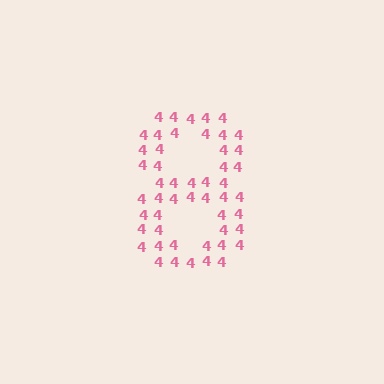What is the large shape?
The large shape is the digit 8.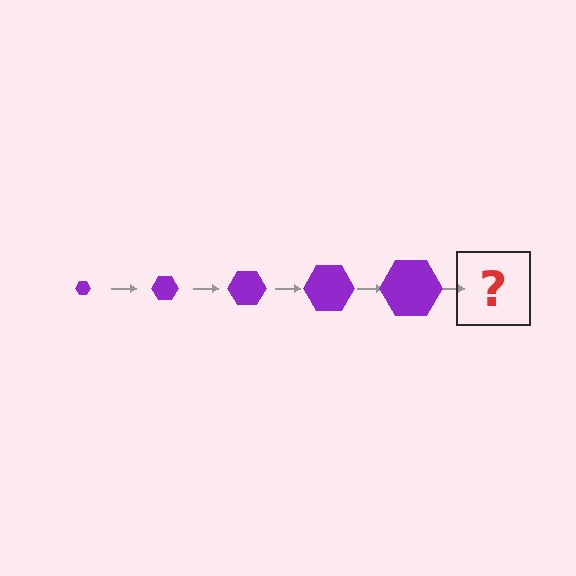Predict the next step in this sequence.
The next step is a purple hexagon, larger than the previous one.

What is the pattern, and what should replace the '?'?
The pattern is that the hexagon gets progressively larger each step. The '?' should be a purple hexagon, larger than the previous one.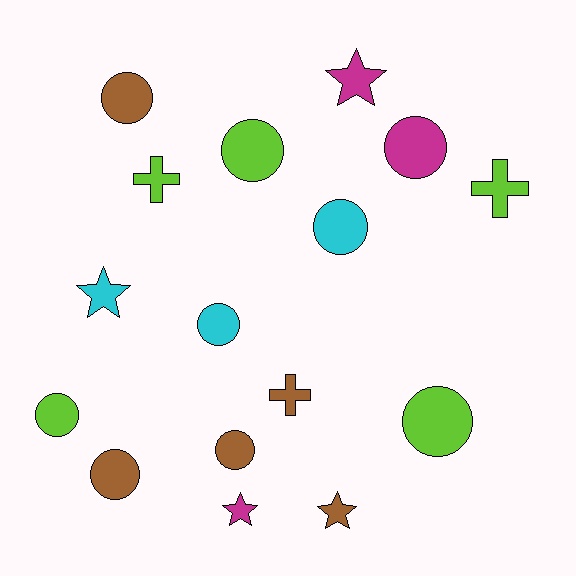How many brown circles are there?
There are 3 brown circles.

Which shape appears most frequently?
Circle, with 9 objects.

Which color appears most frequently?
Brown, with 5 objects.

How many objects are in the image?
There are 16 objects.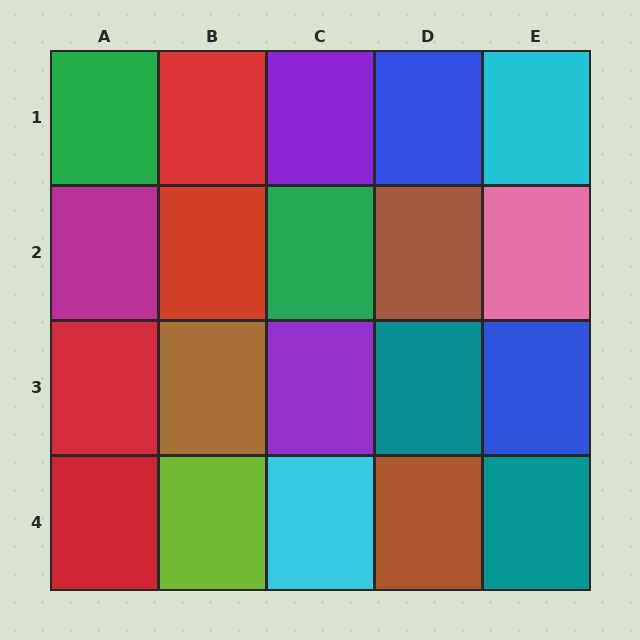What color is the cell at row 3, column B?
Brown.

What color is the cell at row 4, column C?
Cyan.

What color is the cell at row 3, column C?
Purple.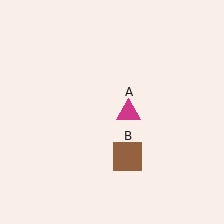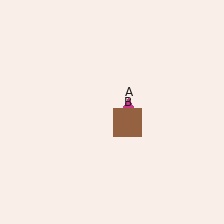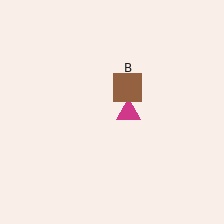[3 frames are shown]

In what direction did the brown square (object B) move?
The brown square (object B) moved up.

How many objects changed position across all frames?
1 object changed position: brown square (object B).